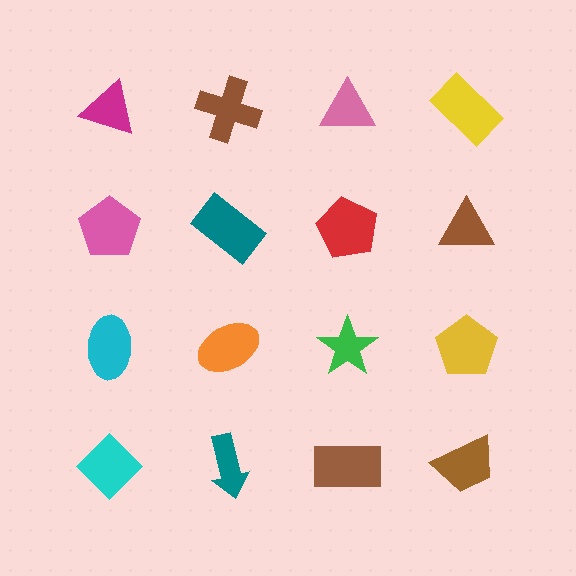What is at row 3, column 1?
A cyan ellipse.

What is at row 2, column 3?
A red pentagon.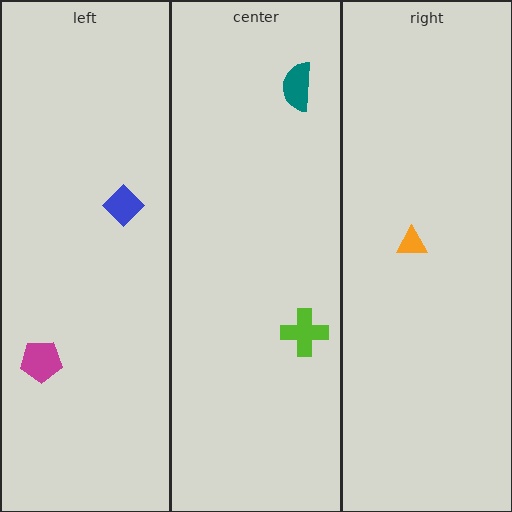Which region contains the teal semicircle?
The center region.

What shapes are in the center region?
The lime cross, the teal semicircle.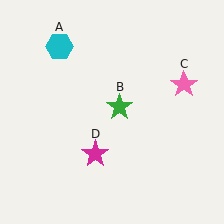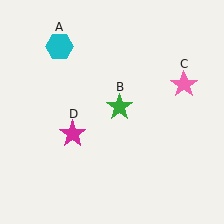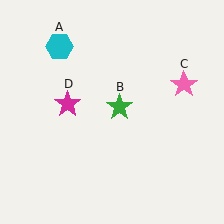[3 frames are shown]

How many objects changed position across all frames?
1 object changed position: magenta star (object D).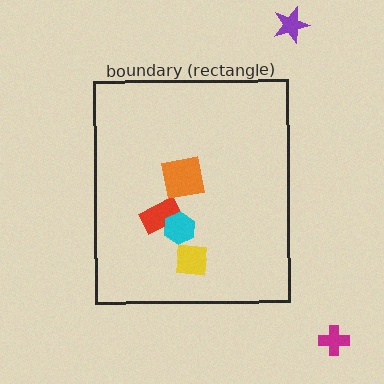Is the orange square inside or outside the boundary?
Inside.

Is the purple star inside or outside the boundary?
Outside.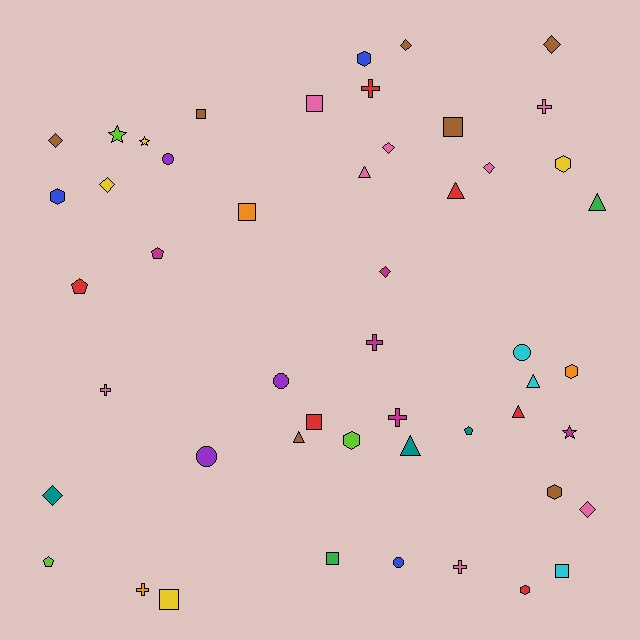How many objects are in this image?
There are 50 objects.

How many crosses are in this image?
There are 7 crosses.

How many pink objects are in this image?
There are 8 pink objects.